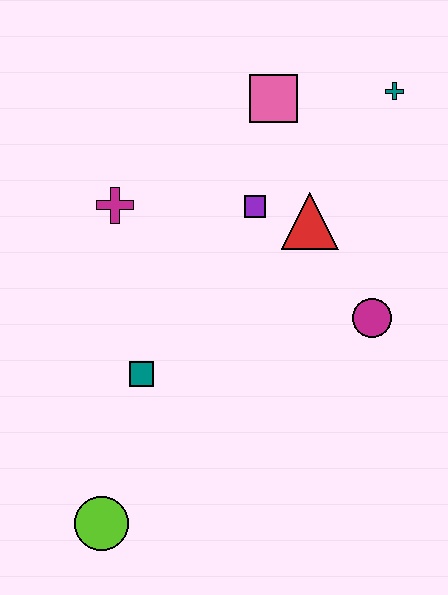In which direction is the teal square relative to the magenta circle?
The teal square is to the left of the magenta circle.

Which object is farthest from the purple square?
The lime circle is farthest from the purple square.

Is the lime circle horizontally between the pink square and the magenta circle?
No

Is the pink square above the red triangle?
Yes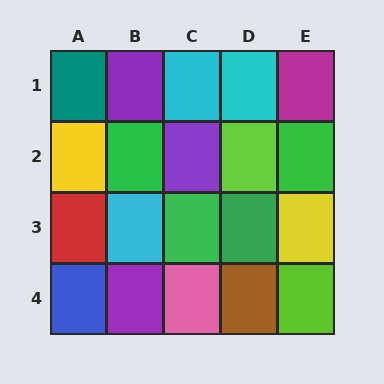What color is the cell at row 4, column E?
Lime.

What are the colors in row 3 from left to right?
Red, cyan, green, green, yellow.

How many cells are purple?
3 cells are purple.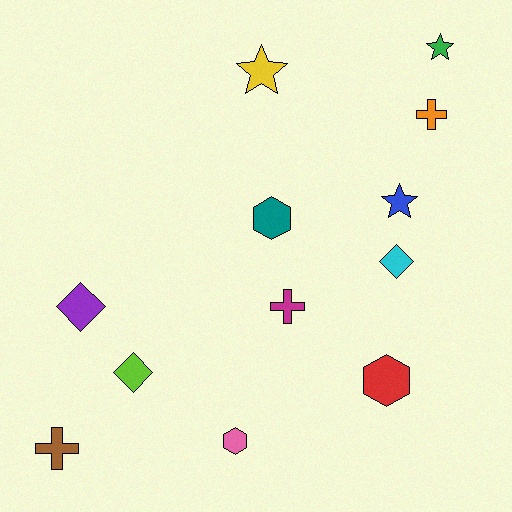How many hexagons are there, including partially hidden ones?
There are 3 hexagons.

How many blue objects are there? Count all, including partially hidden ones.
There is 1 blue object.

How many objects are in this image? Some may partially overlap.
There are 12 objects.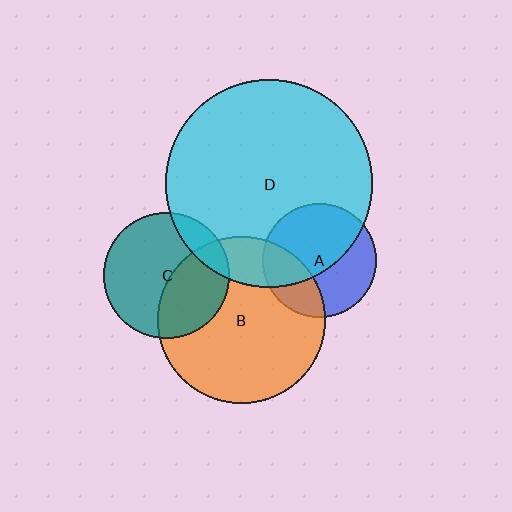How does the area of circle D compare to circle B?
Approximately 1.5 times.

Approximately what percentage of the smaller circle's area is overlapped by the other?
Approximately 30%.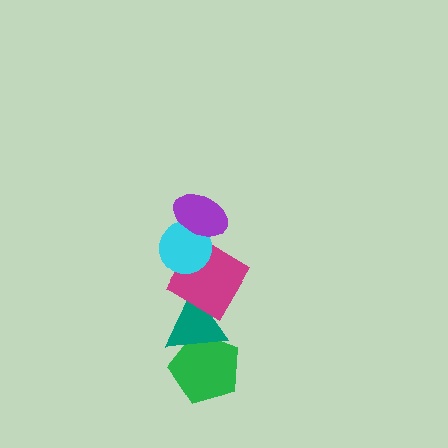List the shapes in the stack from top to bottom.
From top to bottom: the purple ellipse, the cyan circle, the magenta diamond, the teal triangle, the green pentagon.